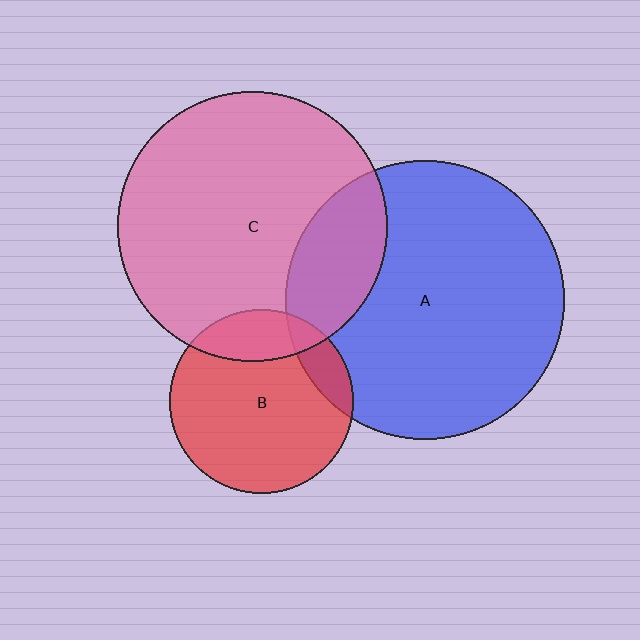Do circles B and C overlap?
Yes.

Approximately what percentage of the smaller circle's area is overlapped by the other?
Approximately 20%.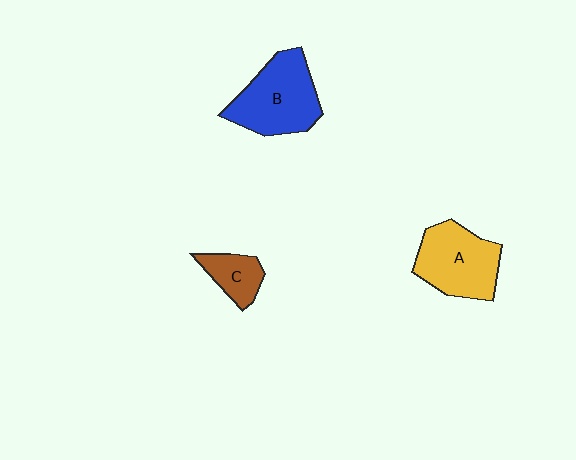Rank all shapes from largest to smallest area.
From largest to smallest: B (blue), A (yellow), C (brown).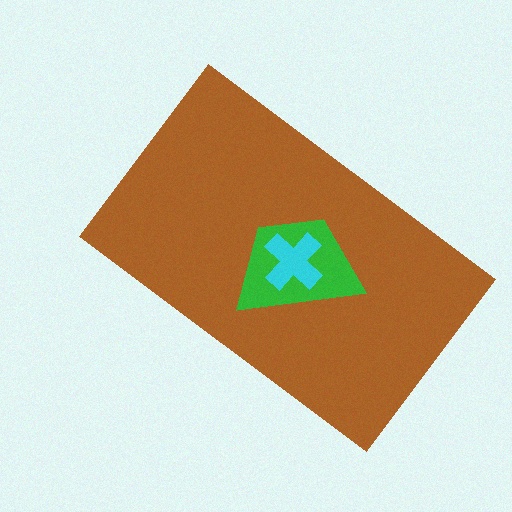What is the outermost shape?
The brown rectangle.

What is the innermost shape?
The cyan cross.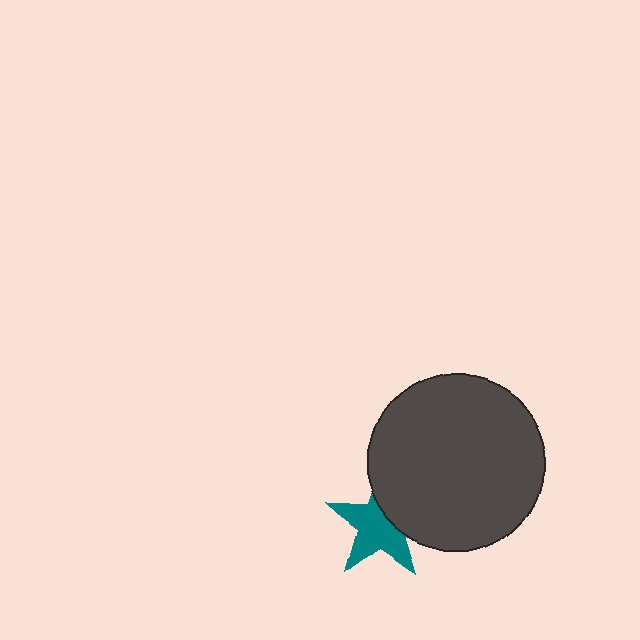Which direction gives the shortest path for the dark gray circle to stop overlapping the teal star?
Moving toward the upper-right gives the shortest separation.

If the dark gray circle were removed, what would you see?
You would see the complete teal star.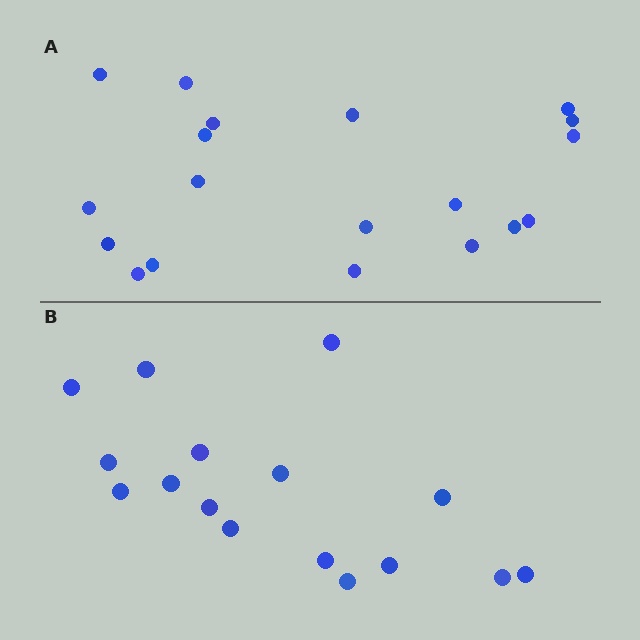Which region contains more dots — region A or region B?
Region A (the top region) has more dots.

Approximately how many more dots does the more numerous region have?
Region A has just a few more — roughly 2 or 3 more dots than region B.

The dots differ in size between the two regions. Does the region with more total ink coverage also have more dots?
No. Region B has more total ink coverage because its dots are larger, but region A actually contains more individual dots. Total area can be misleading — the number of items is what matters here.